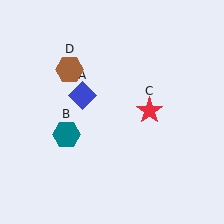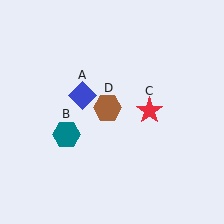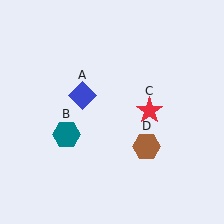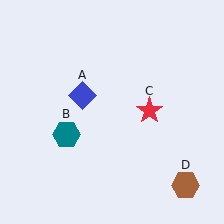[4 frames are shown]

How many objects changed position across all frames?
1 object changed position: brown hexagon (object D).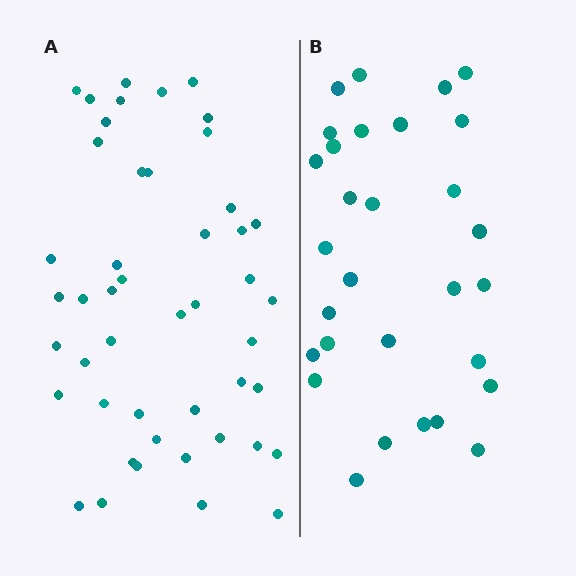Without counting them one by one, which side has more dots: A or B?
Region A (the left region) has more dots.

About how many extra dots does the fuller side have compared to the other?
Region A has approximately 15 more dots than region B.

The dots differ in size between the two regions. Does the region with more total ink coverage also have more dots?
No. Region B has more total ink coverage because its dots are larger, but region A actually contains more individual dots. Total area can be misleading — the number of items is what matters here.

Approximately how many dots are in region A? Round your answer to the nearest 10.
About 50 dots. (The exact count is 47, which rounds to 50.)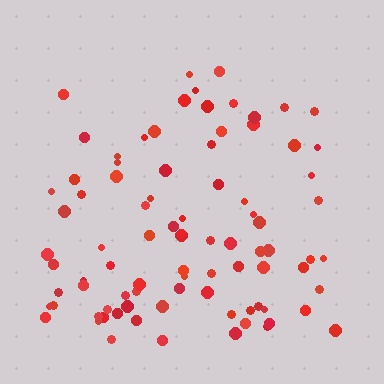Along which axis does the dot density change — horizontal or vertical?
Vertical.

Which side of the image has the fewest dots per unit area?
The top.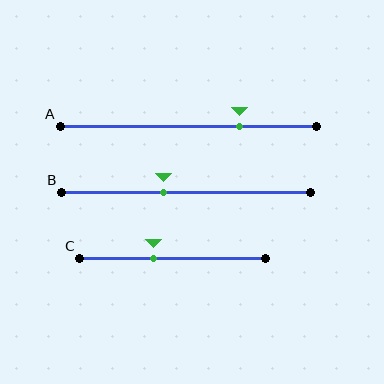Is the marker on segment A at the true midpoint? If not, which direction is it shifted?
No, the marker on segment A is shifted to the right by about 20% of the segment length.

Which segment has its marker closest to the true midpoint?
Segment B has its marker closest to the true midpoint.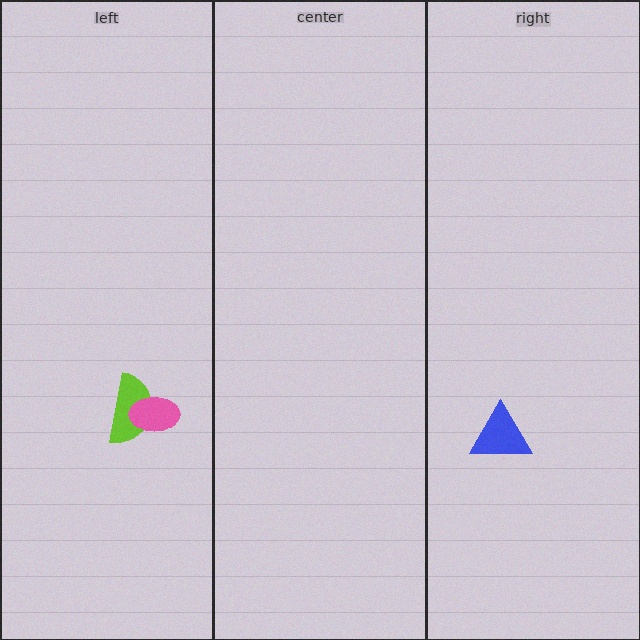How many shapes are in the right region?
1.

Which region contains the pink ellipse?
The left region.